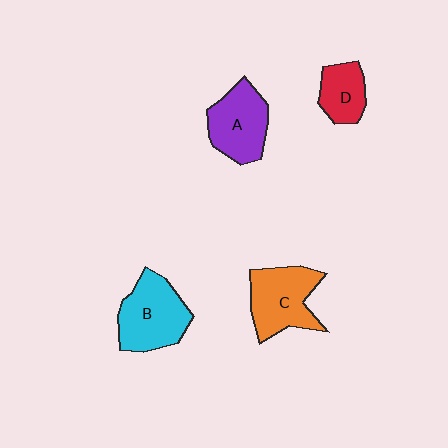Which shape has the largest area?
Shape B (cyan).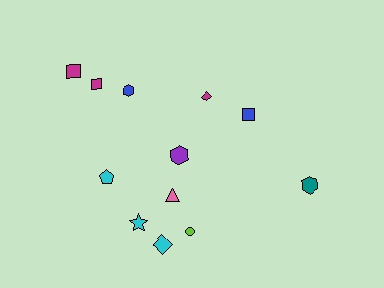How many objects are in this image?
There are 12 objects.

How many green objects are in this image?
There are no green objects.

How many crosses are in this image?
There are no crosses.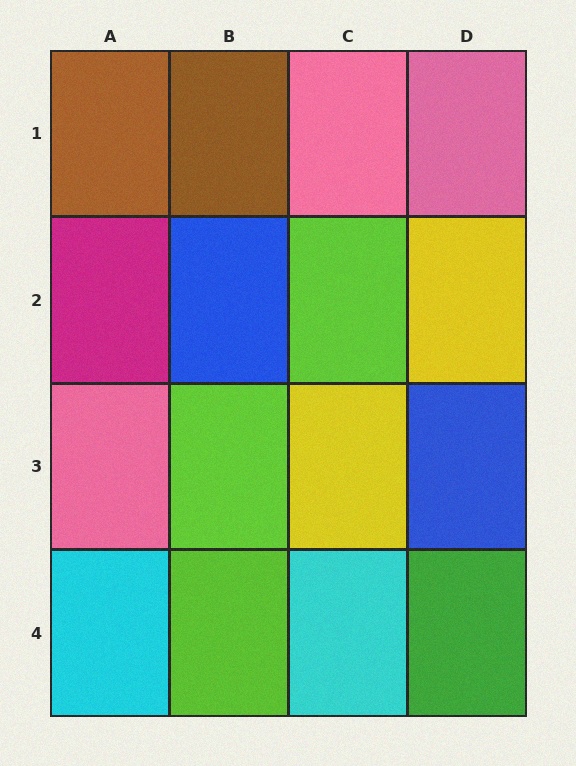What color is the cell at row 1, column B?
Brown.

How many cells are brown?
2 cells are brown.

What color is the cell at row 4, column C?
Cyan.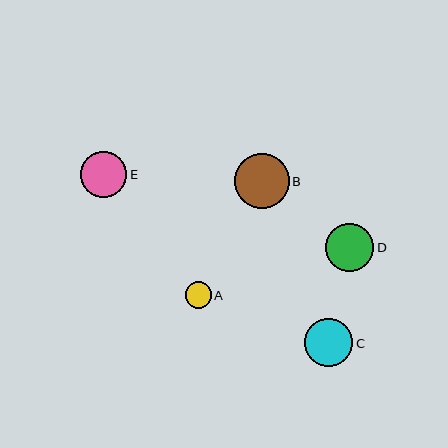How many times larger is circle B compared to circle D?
Circle B is approximately 1.1 times the size of circle D.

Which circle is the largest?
Circle B is the largest with a size of approximately 55 pixels.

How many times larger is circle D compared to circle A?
Circle D is approximately 1.8 times the size of circle A.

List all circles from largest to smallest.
From largest to smallest: B, C, D, E, A.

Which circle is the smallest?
Circle A is the smallest with a size of approximately 26 pixels.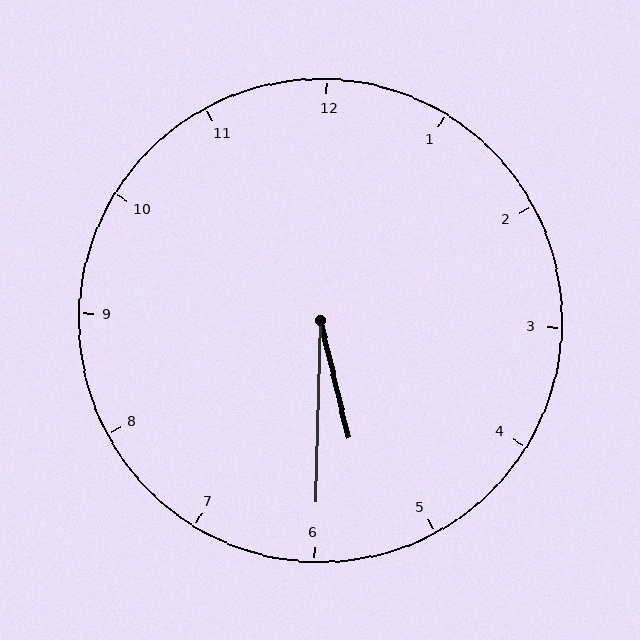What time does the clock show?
5:30.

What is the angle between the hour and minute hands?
Approximately 15 degrees.